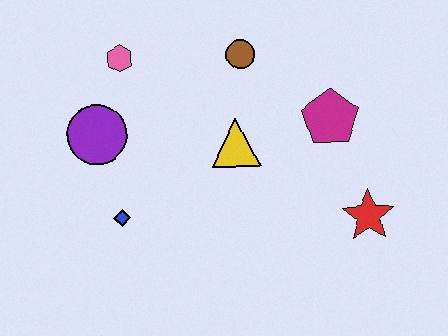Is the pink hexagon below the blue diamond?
No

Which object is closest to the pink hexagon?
The purple circle is closest to the pink hexagon.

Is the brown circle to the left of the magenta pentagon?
Yes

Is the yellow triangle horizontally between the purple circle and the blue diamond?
No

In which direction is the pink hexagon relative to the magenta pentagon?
The pink hexagon is to the left of the magenta pentagon.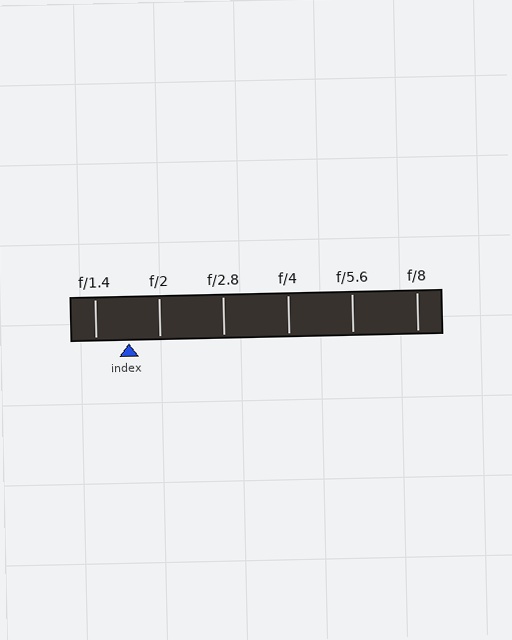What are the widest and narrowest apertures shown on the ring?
The widest aperture shown is f/1.4 and the narrowest is f/8.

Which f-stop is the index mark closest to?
The index mark is closest to f/2.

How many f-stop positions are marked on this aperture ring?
There are 6 f-stop positions marked.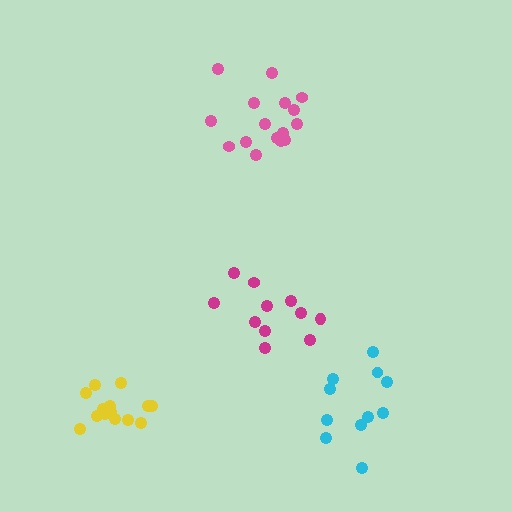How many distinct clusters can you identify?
There are 4 distinct clusters.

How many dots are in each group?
Group 1: 14 dots, Group 2: 16 dots, Group 3: 11 dots, Group 4: 11 dots (52 total).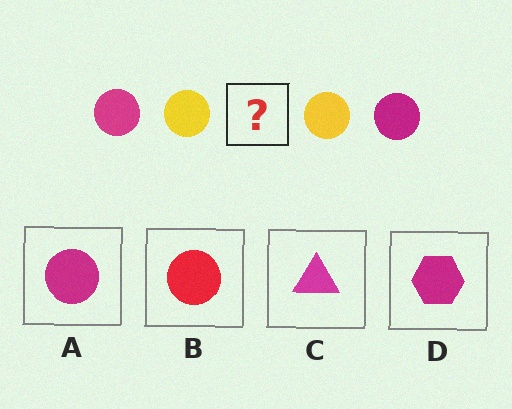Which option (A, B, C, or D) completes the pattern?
A.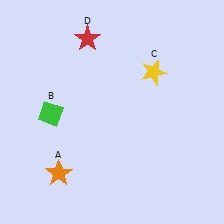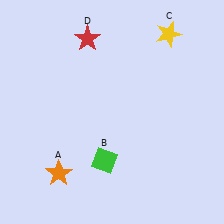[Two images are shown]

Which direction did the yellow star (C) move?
The yellow star (C) moved up.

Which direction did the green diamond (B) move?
The green diamond (B) moved right.